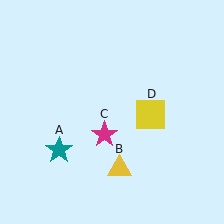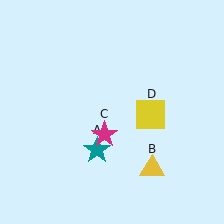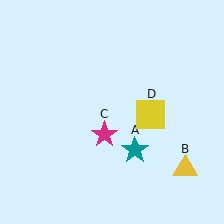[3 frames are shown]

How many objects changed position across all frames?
2 objects changed position: teal star (object A), yellow triangle (object B).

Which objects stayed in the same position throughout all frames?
Magenta star (object C) and yellow square (object D) remained stationary.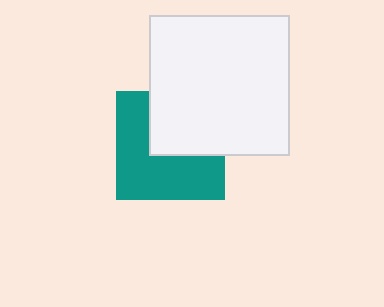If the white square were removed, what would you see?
You would see the complete teal square.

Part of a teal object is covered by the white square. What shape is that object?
It is a square.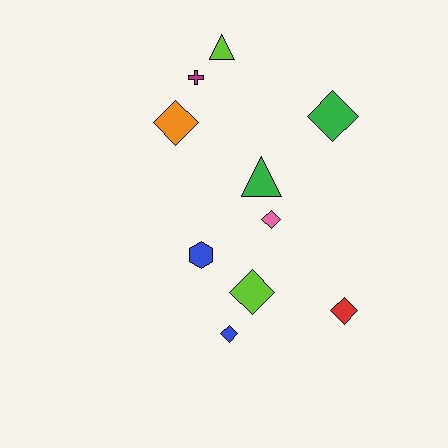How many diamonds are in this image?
There are 6 diamonds.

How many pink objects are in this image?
There is 1 pink object.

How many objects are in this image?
There are 10 objects.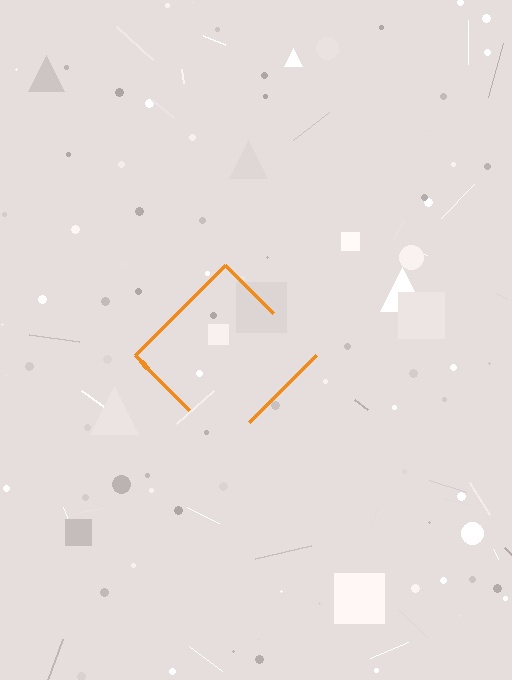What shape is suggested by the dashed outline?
The dashed outline suggests a diamond.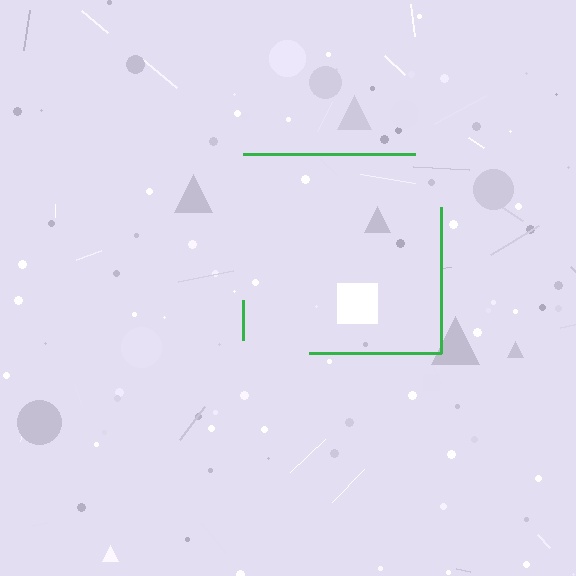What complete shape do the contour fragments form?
The contour fragments form a square.